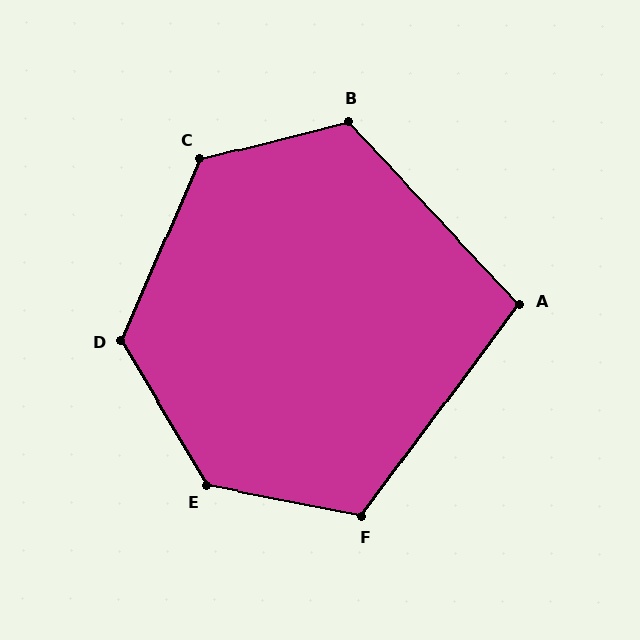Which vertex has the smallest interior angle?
A, at approximately 100 degrees.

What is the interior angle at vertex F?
Approximately 116 degrees (obtuse).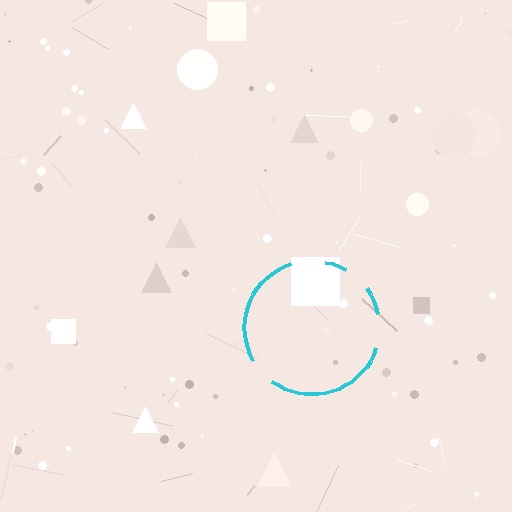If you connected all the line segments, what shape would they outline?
They would outline a circle.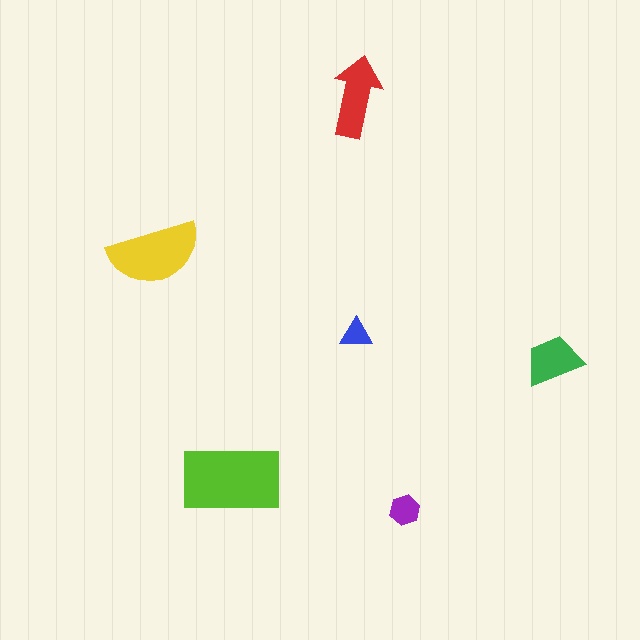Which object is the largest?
The lime rectangle.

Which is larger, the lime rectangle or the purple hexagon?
The lime rectangle.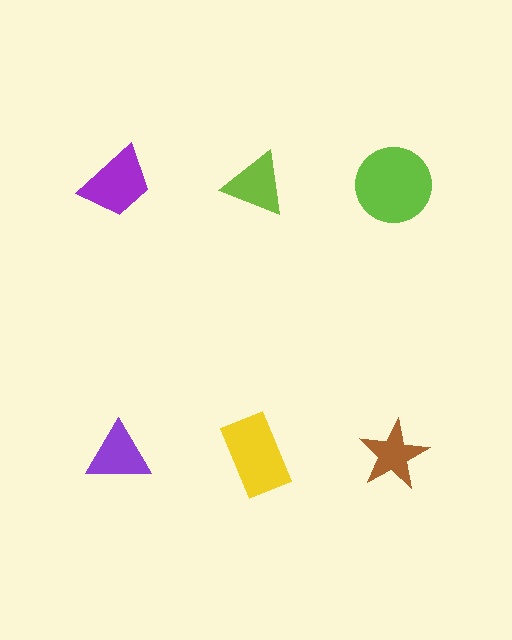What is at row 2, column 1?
A purple triangle.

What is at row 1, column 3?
A lime circle.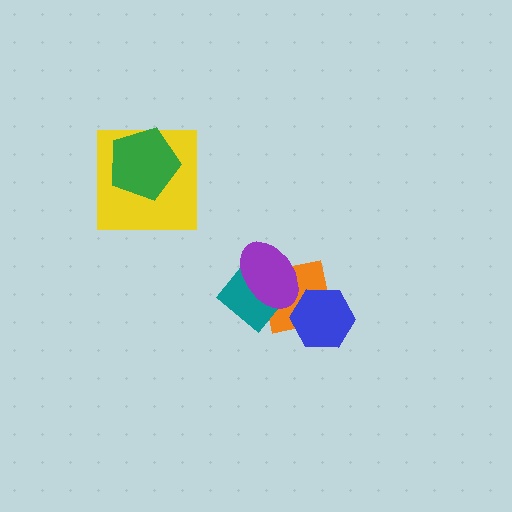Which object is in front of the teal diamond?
The purple ellipse is in front of the teal diamond.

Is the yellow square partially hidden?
Yes, it is partially covered by another shape.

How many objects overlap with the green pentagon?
1 object overlaps with the green pentagon.